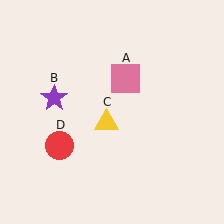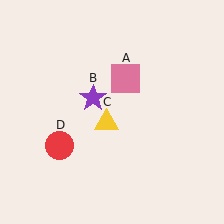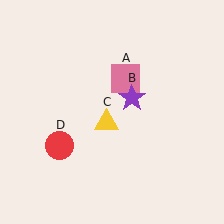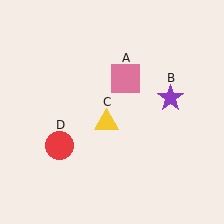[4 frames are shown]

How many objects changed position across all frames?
1 object changed position: purple star (object B).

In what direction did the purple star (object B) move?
The purple star (object B) moved right.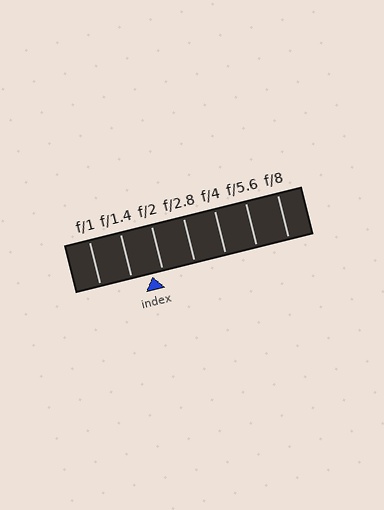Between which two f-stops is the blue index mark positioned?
The index mark is between f/1.4 and f/2.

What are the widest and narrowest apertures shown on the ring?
The widest aperture shown is f/1 and the narrowest is f/8.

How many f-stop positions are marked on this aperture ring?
There are 7 f-stop positions marked.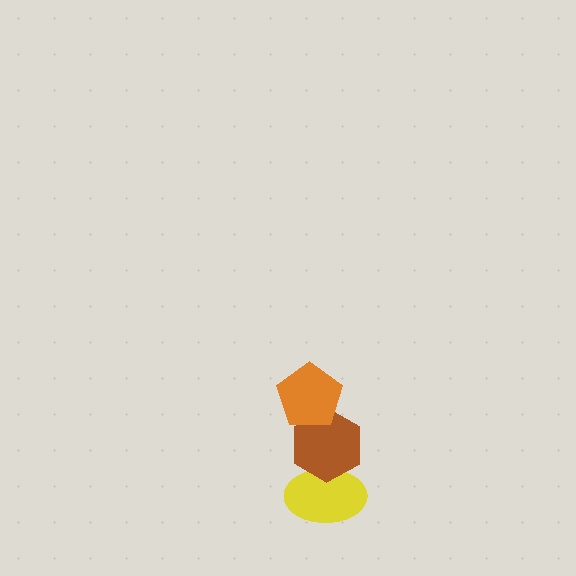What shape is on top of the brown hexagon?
The orange pentagon is on top of the brown hexagon.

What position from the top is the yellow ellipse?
The yellow ellipse is 3rd from the top.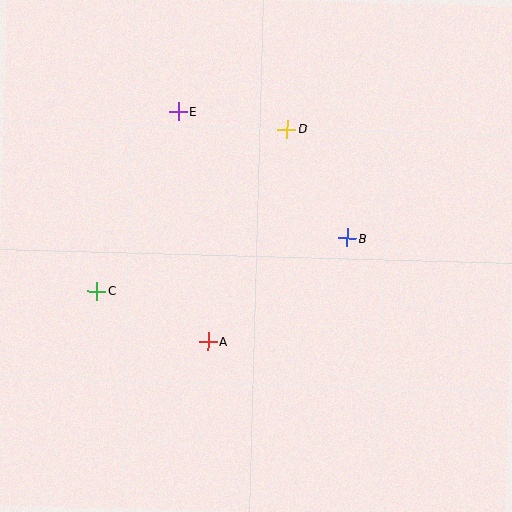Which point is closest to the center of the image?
Point B at (347, 238) is closest to the center.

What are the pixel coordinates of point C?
Point C is at (97, 291).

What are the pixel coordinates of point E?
Point E is at (178, 112).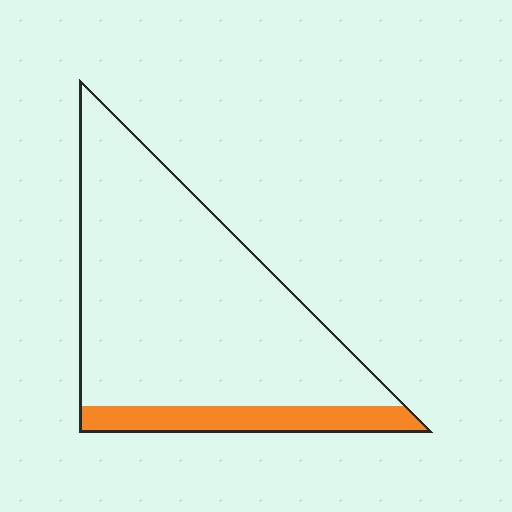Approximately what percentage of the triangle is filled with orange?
Approximately 15%.